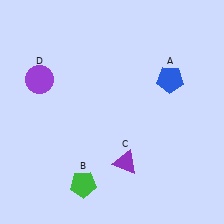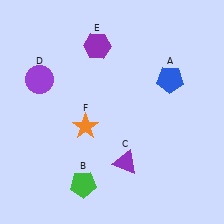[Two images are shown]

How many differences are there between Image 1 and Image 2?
There are 2 differences between the two images.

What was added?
A purple hexagon (E), an orange star (F) were added in Image 2.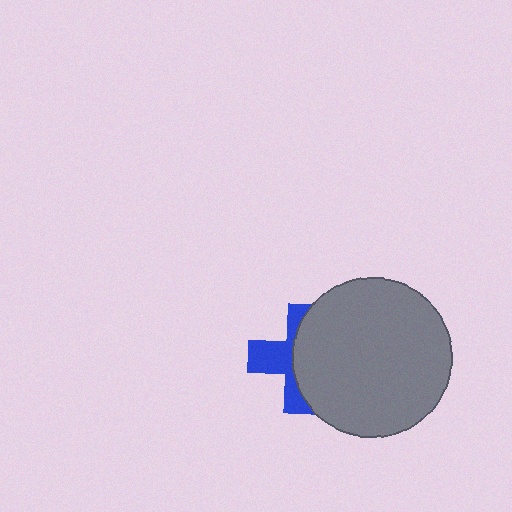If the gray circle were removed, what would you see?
You would see the complete blue cross.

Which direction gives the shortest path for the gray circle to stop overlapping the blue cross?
Moving right gives the shortest separation.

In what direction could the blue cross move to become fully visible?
The blue cross could move left. That would shift it out from behind the gray circle entirely.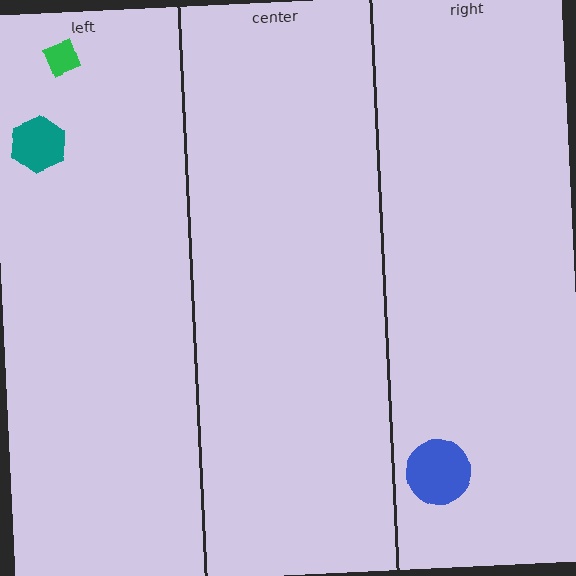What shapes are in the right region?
The blue circle.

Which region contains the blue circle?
The right region.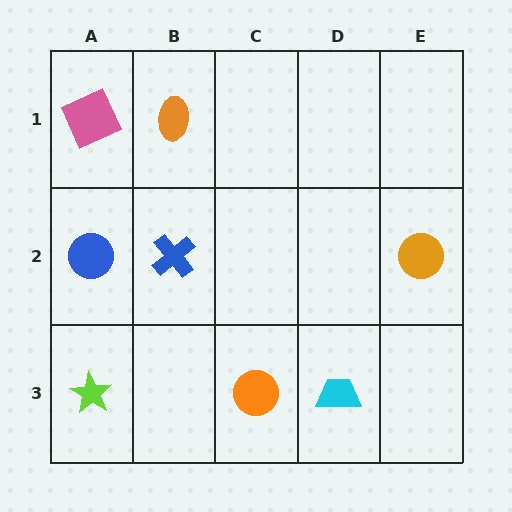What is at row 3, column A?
A lime star.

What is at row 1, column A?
A pink square.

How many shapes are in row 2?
3 shapes.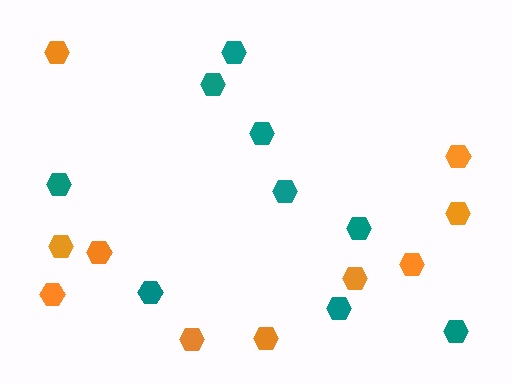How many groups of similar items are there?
There are 2 groups: one group of orange hexagons (10) and one group of teal hexagons (9).